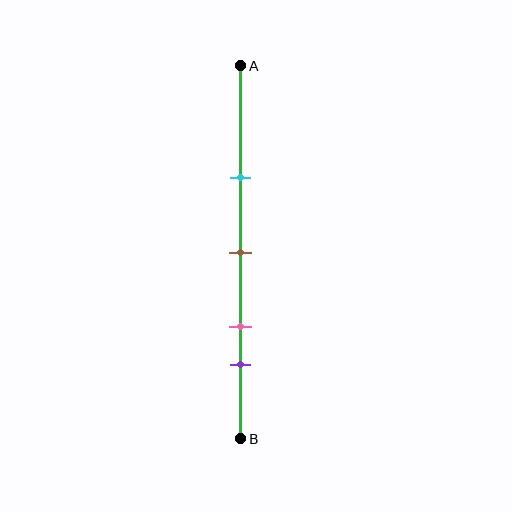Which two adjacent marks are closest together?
The pink and purple marks are the closest adjacent pair.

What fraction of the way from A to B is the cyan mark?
The cyan mark is approximately 30% (0.3) of the way from A to B.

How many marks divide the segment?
There are 4 marks dividing the segment.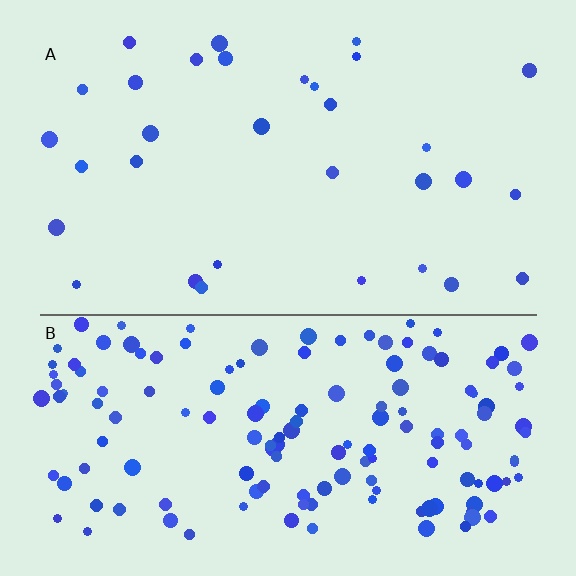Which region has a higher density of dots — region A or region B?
B (the bottom).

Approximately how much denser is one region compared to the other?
Approximately 4.8× — region B over region A.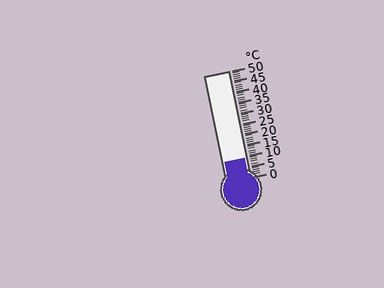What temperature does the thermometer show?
The thermometer shows approximately 9°C.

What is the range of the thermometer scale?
The thermometer scale ranges from 0°C to 50°C.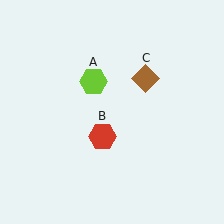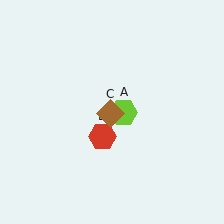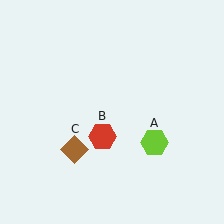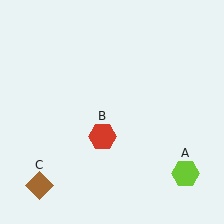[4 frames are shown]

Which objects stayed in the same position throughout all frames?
Red hexagon (object B) remained stationary.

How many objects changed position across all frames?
2 objects changed position: lime hexagon (object A), brown diamond (object C).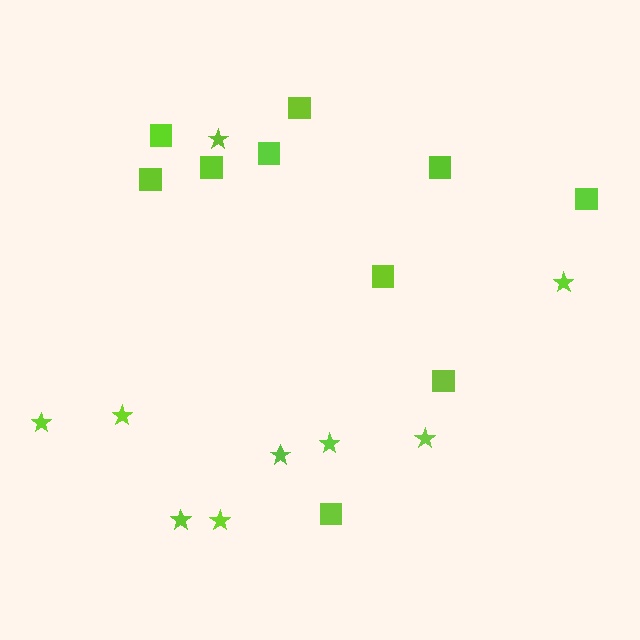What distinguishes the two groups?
There are 2 groups: one group of stars (9) and one group of squares (10).